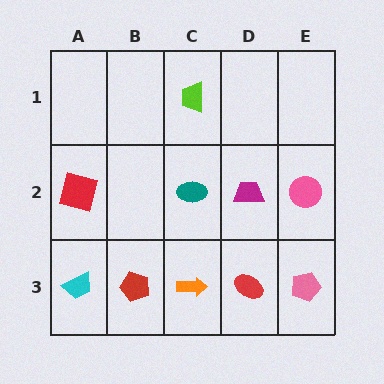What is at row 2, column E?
A pink circle.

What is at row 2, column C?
A teal ellipse.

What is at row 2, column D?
A magenta trapezoid.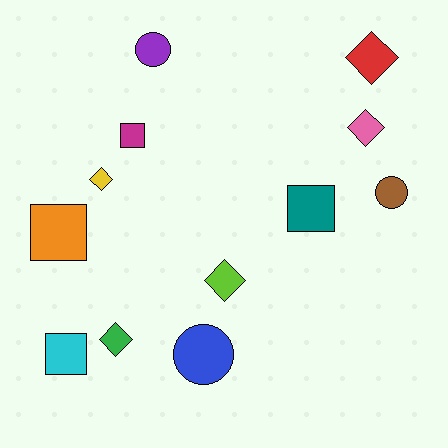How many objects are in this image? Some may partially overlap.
There are 12 objects.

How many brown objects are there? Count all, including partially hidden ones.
There is 1 brown object.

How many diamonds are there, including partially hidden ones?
There are 5 diamonds.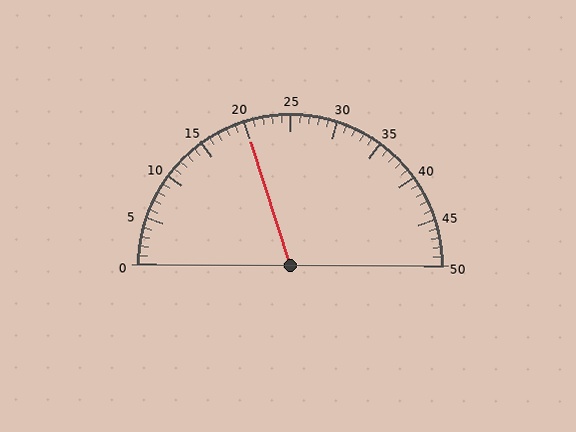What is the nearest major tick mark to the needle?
The nearest major tick mark is 20.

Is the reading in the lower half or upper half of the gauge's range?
The reading is in the lower half of the range (0 to 50).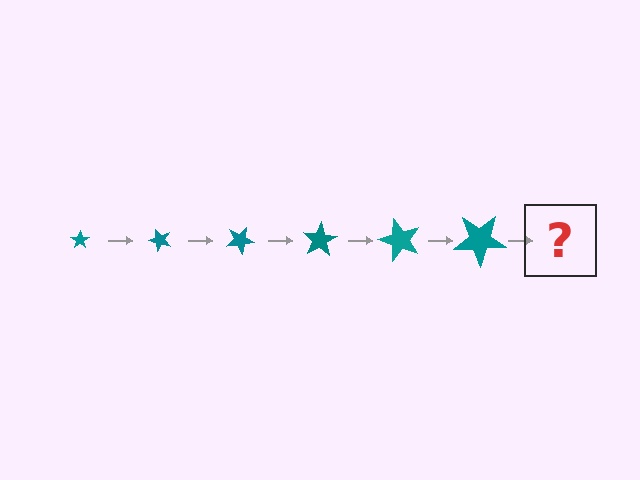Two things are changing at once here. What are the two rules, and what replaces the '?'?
The two rules are that the star grows larger each step and it rotates 50 degrees each step. The '?' should be a star, larger than the previous one and rotated 300 degrees from the start.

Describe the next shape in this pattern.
It should be a star, larger than the previous one and rotated 300 degrees from the start.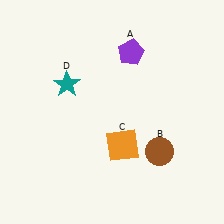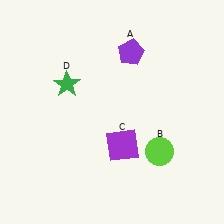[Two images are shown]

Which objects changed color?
B changed from brown to lime. C changed from orange to purple. D changed from teal to green.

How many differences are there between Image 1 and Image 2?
There are 3 differences between the two images.